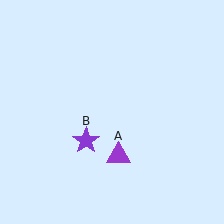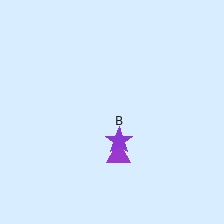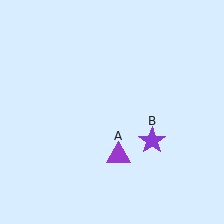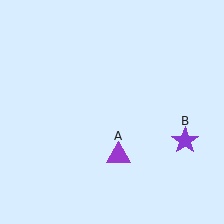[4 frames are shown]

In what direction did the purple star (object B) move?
The purple star (object B) moved right.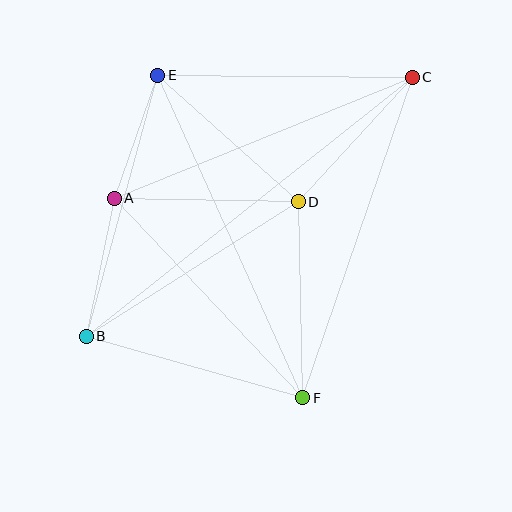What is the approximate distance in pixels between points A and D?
The distance between A and D is approximately 184 pixels.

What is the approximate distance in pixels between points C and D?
The distance between C and D is approximately 169 pixels.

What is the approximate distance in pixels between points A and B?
The distance between A and B is approximately 140 pixels.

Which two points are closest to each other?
Points A and E are closest to each other.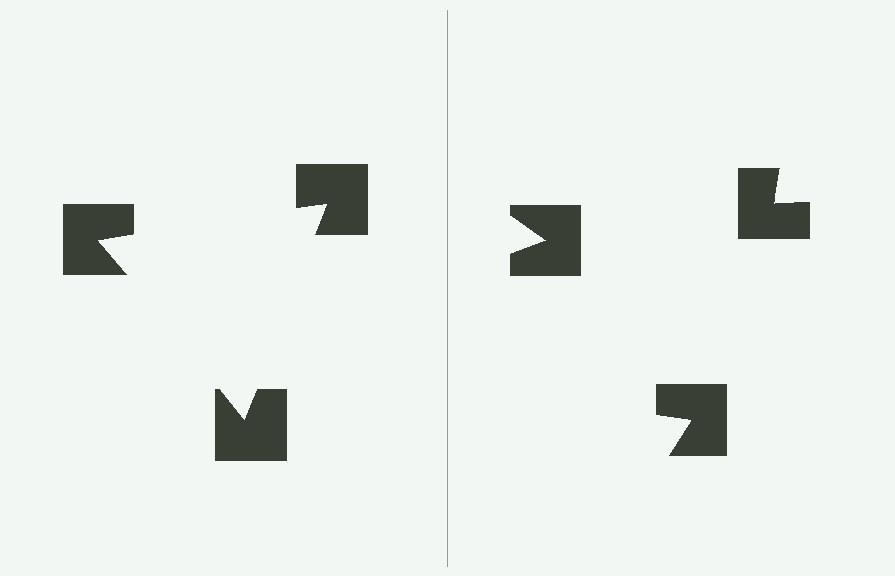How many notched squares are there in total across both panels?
6 — 3 on each side.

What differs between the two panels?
The notched squares are positioned identically on both sides; only the wedge orientations differ. On the left they align to a triangle; on the right they are misaligned.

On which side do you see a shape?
An illusory triangle appears on the left side. On the right side the wedge cuts are rotated, so no coherent shape forms.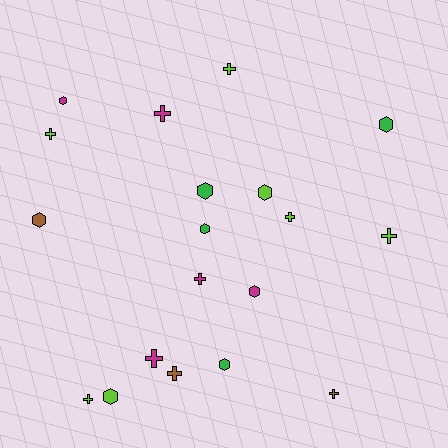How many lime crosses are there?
There are 5 lime crosses.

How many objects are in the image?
There are 19 objects.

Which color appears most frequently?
Lime, with 7 objects.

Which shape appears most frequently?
Cross, with 10 objects.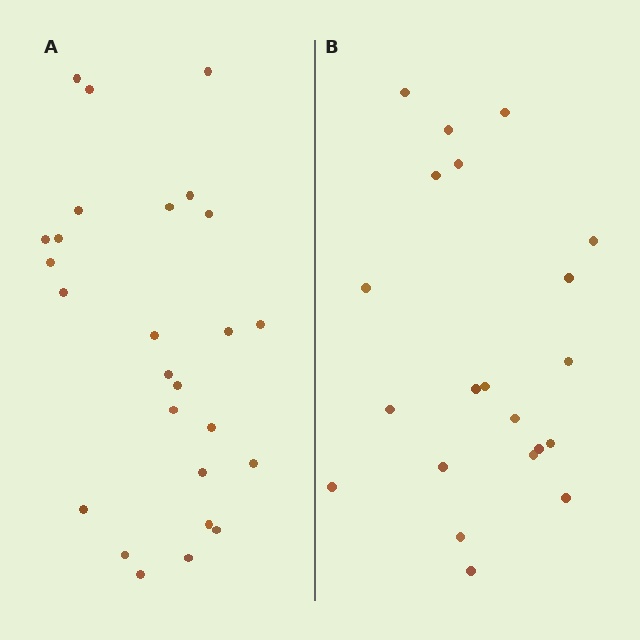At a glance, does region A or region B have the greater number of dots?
Region A (the left region) has more dots.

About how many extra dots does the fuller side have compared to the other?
Region A has about 5 more dots than region B.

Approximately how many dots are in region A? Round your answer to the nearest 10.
About 30 dots. (The exact count is 26, which rounds to 30.)